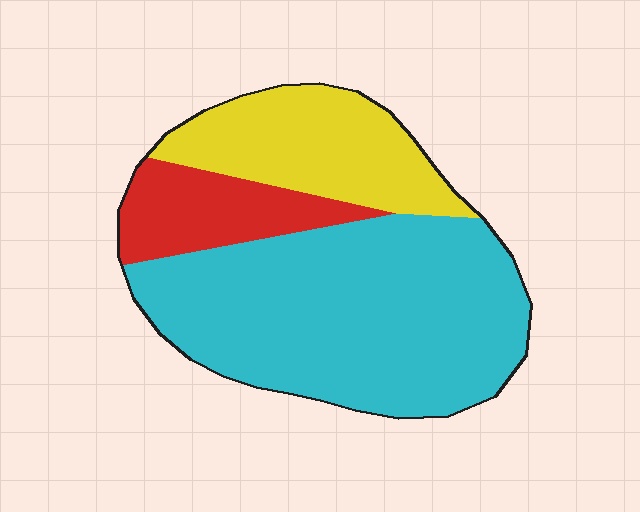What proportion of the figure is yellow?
Yellow takes up about one quarter (1/4) of the figure.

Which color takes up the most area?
Cyan, at roughly 60%.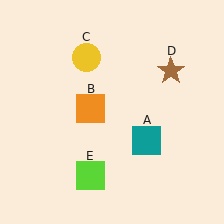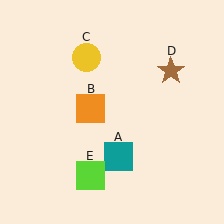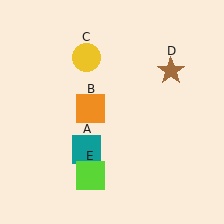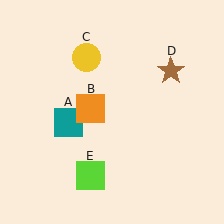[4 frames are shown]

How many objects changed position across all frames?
1 object changed position: teal square (object A).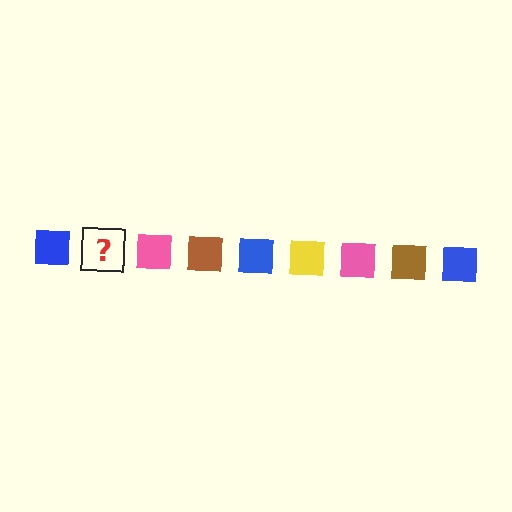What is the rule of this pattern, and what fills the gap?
The rule is that the pattern cycles through blue, yellow, pink, brown squares. The gap should be filled with a yellow square.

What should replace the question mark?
The question mark should be replaced with a yellow square.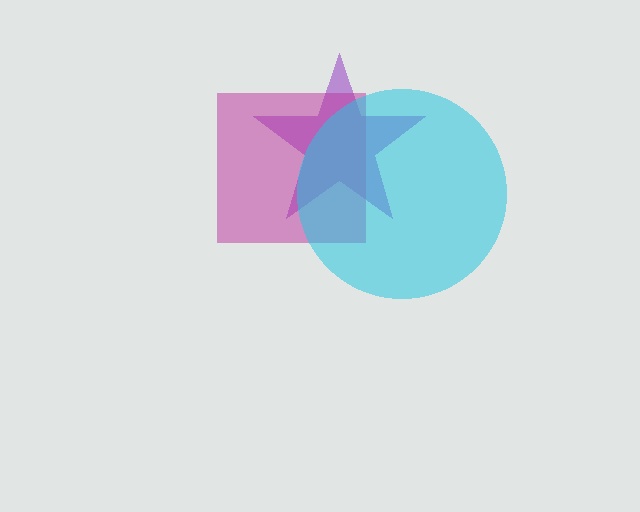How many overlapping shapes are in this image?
There are 3 overlapping shapes in the image.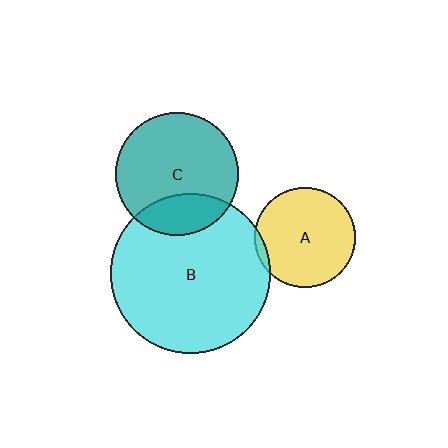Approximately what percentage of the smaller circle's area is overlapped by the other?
Approximately 5%.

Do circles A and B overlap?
Yes.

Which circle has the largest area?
Circle B (cyan).